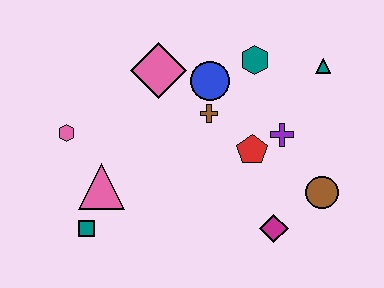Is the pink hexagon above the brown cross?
No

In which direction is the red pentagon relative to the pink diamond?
The red pentagon is to the right of the pink diamond.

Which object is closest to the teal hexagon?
The blue circle is closest to the teal hexagon.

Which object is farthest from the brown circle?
The pink hexagon is farthest from the brown circle.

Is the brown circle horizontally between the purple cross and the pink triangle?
No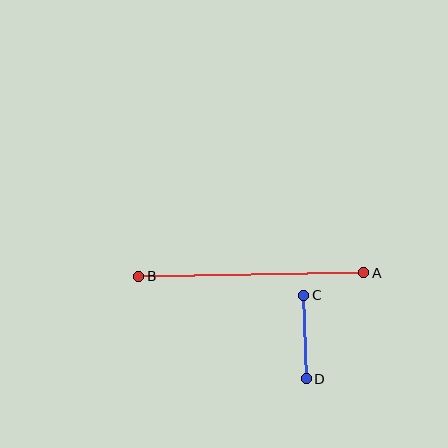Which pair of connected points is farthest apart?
Points A and B are farthest apart.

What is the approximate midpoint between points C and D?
The midpoint is at approximately (305, 337) pixels.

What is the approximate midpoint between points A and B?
The midpoint is at approximately (251, 274) pixels.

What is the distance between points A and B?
The distance is approximately 225 pixels.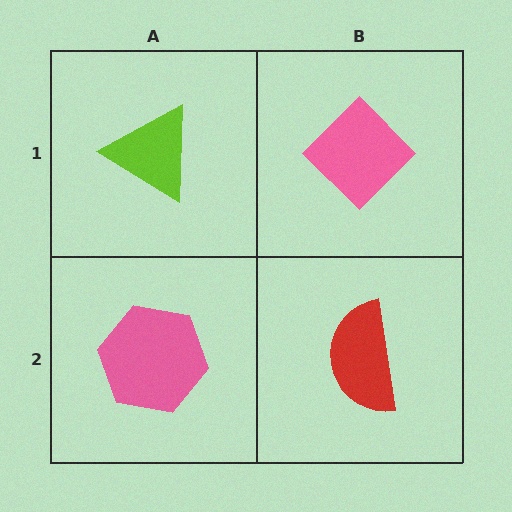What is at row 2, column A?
A pink hexagon.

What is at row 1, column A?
A lime triangle.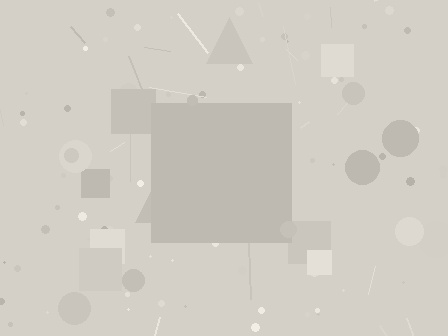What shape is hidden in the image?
A square is hidden in the image.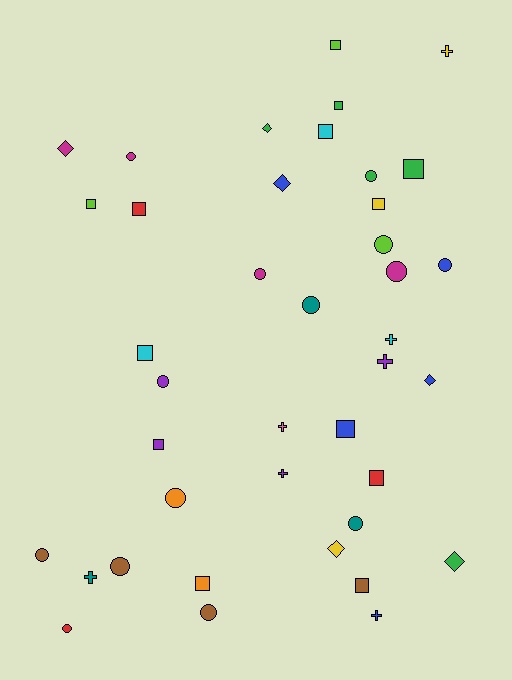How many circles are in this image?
There are 14 circles.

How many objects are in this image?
There are 40 objects.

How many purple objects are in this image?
There are 4 purple objects.